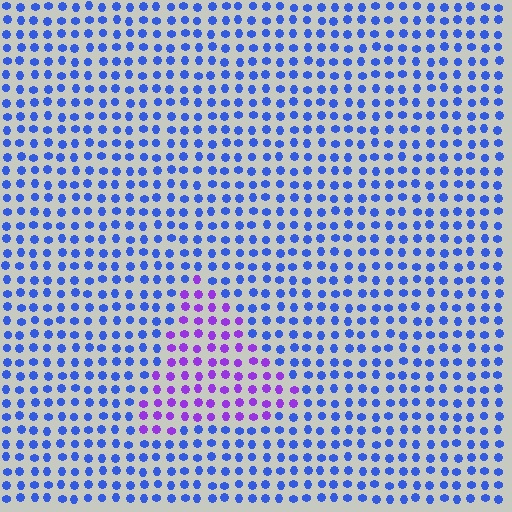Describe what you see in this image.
The image is filled with small blue elements in a uniform arrangement. A triangle-shaped region is visible where the elements are tinted to a slightly different hue, forming a subtle color boundary.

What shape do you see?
I see a triangle.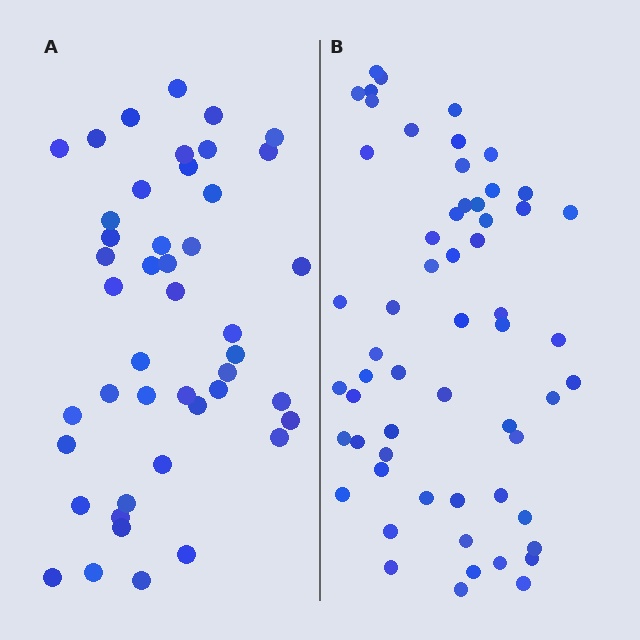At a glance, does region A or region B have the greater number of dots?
Region B (the right region) has more dots.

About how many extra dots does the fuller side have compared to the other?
Region B has approximately 15 more dots than region A.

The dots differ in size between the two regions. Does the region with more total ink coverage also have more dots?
No. Region A has more total ink coverage because its dots are larger, but region B actually contains more individual dots. Total area can be misleading — the number of items is what matters here.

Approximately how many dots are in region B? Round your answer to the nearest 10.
About 60 dots. (The exact count is 58, which rounds to 60.)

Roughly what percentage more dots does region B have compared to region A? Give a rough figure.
About 30% more.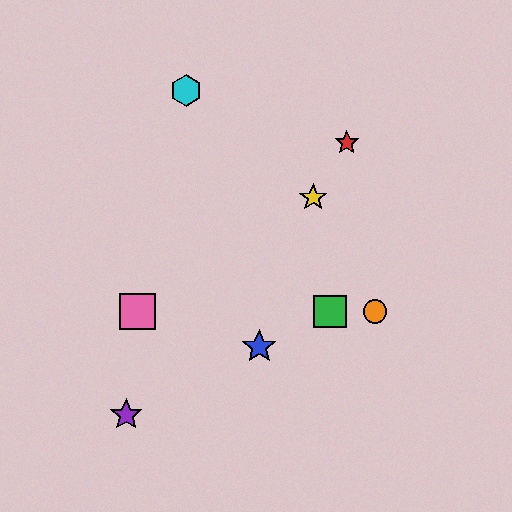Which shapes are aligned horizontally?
The green square, the orange circle, the pink square are aligned horizontally.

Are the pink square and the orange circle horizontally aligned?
Yes, both are at y≈311.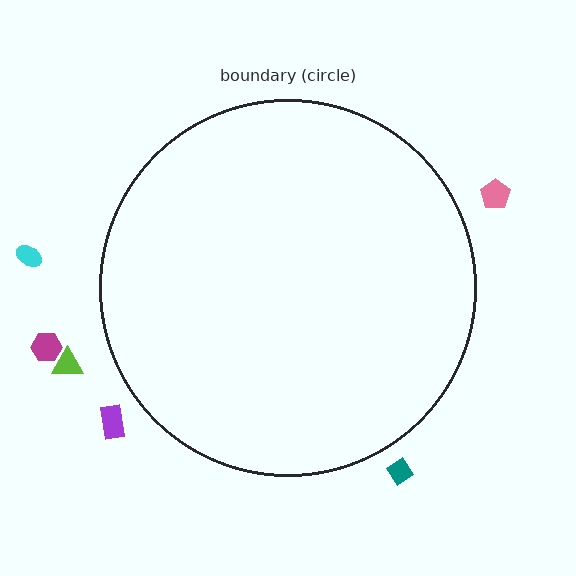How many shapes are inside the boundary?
0 inside, 6 outside.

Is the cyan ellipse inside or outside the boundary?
Outside.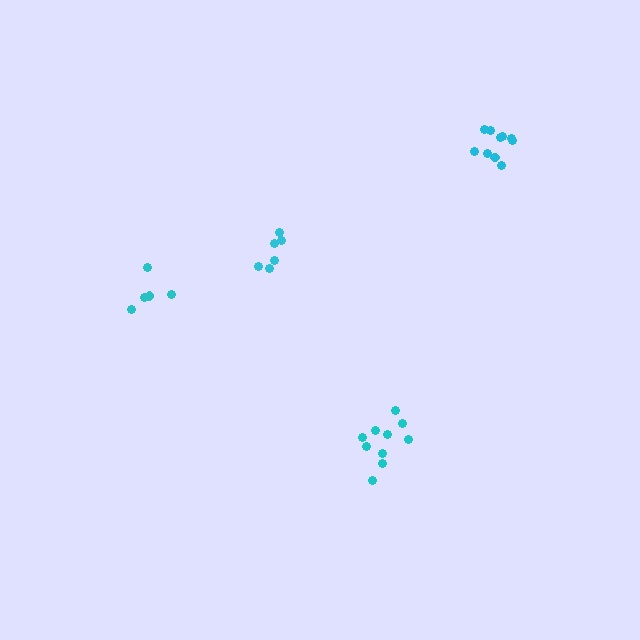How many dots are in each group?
Group 1: 10 dots, Group 2: 5 dots, Group 3: 10 dots, Group 4: 6 dots (31 total).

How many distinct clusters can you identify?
There are 4 distinct clusters.